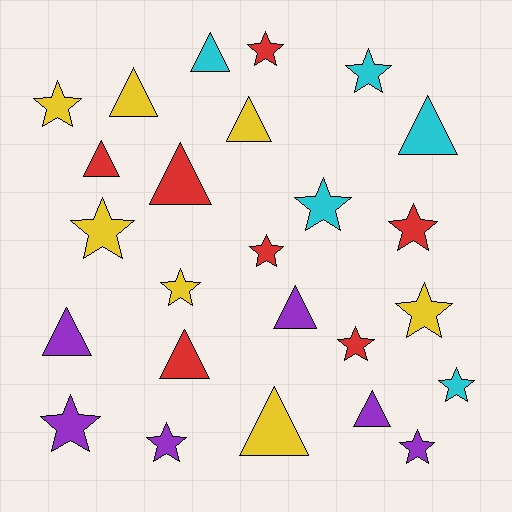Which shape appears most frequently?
Star, with 14 objects.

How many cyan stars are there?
There are 3 cyan stars.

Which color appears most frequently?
Yellow, with 7 objects.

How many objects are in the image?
There are 25 objects.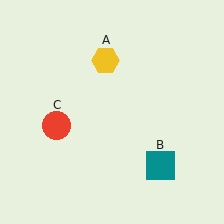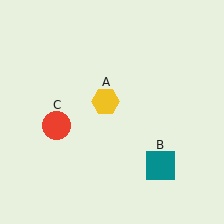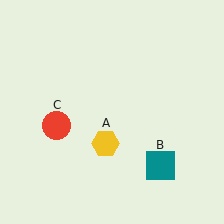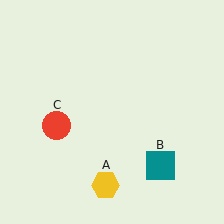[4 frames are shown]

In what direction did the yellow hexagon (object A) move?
The yellow hexagon (object A) moved down.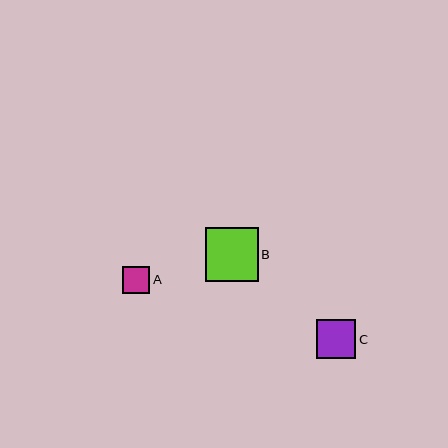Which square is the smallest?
Square A is the smallest with a size of approximately 27 pixels.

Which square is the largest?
Square B is the largest with a size of approximately 53 pixels.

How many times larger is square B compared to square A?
Square B is approximately 2.0 times the size of square A.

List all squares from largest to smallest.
From largest to smallest: B, C, A.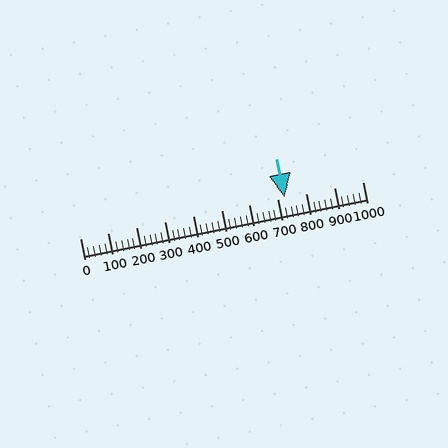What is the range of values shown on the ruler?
The ruler shows values from 0 to 1000.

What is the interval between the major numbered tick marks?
The major tick marks are spaced 100 units apart.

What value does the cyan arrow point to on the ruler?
The cyan arrow points to approximately 725.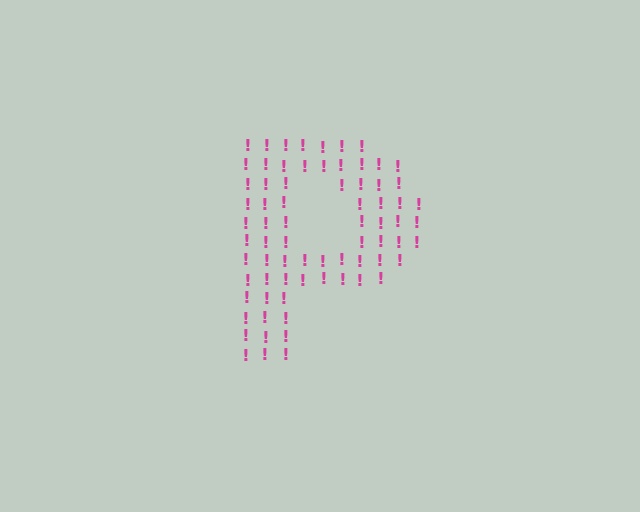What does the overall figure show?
The overall figure shows the letter P.